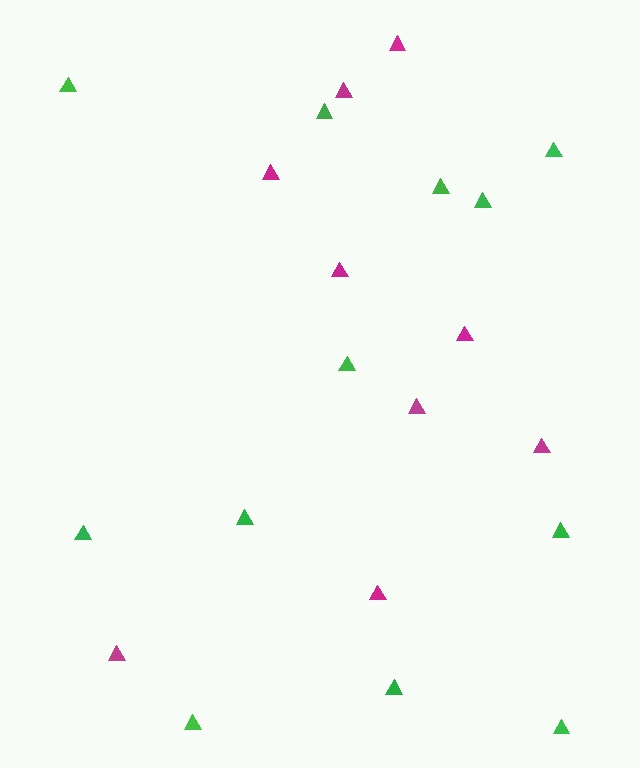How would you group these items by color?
There are 2 groups: one group of magenta triangles (9) and one group of green triangles (12).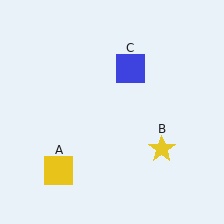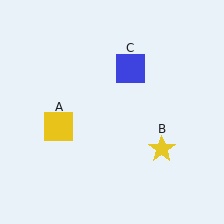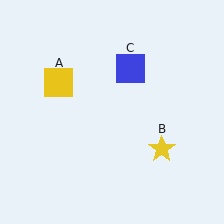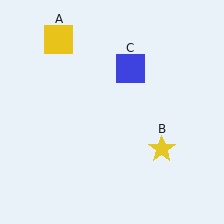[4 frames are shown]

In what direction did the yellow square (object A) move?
The yellow square (object A) moved up.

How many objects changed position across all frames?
1 object changed position: yellow square (object A).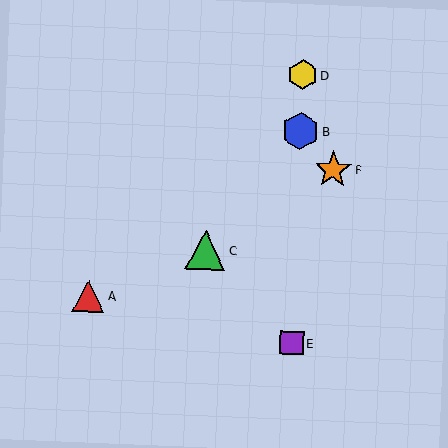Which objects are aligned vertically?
Objects B, D, E are aligned vertically.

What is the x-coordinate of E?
Object E is at x≈292.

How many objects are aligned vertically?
3 objects (B, D, E) are aligned vertically.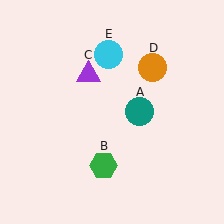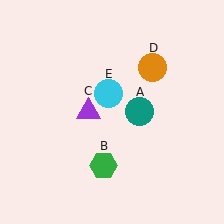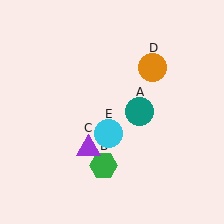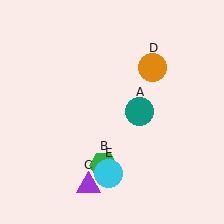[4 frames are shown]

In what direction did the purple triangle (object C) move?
The purple triangle (object C) moved down.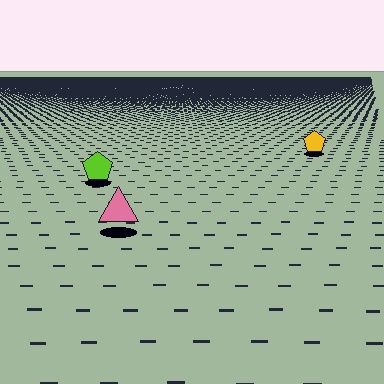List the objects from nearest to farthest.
From nearest to farthest: the pink triangle, the lime pentagon, the yellow pentagon.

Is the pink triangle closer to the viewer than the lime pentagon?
Yes. The pink triangle is closer — you can tell from the texture gradient: the ground texture is coarser near it.